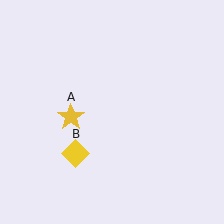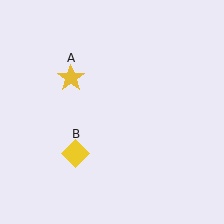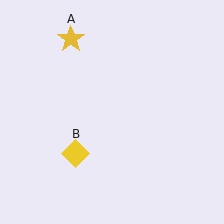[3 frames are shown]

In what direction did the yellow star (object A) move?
The yellow star (object A) moved up.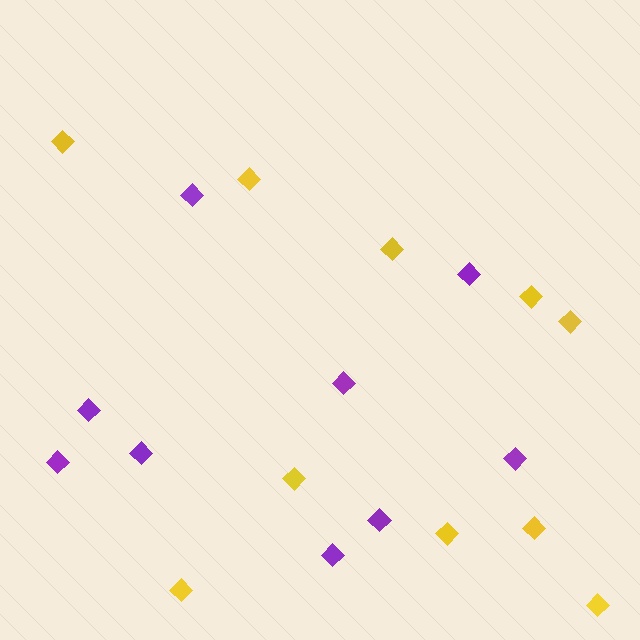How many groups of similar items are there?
There are 2 groups: one group of purple diamonds (9) and one group of yellow diamonds (10).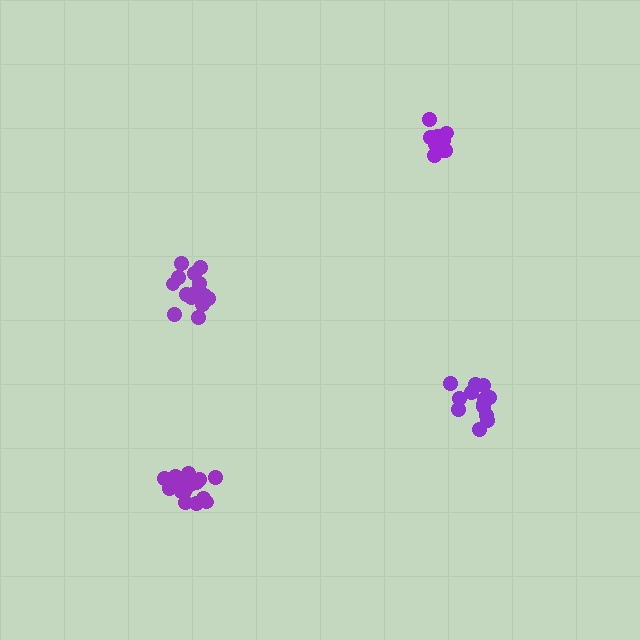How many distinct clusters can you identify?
There are 4 distinct clusters.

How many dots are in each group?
Group 1: 13 dots, Group 2: 16 dots, Group 3: 10 dots, Group 4: 16 dots (55 total).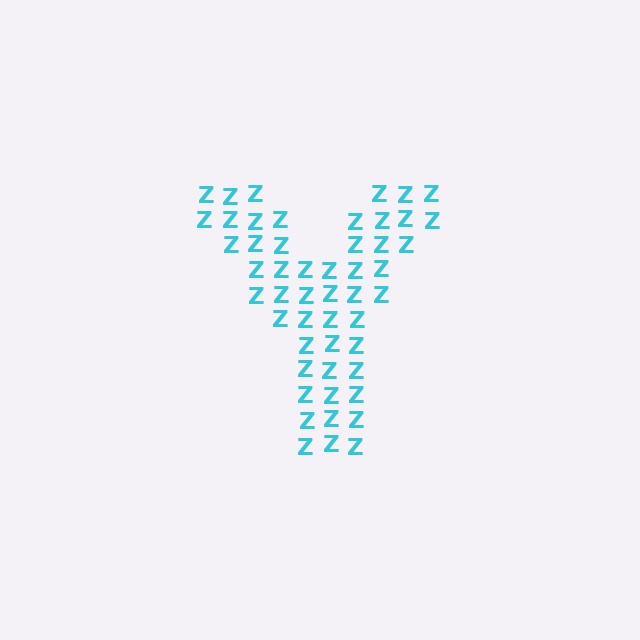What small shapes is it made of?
It is made of small letter Z's.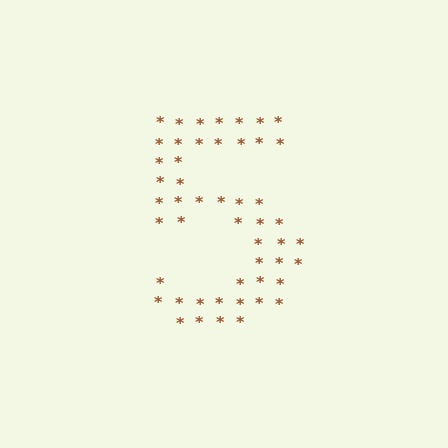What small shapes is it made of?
It is made of small asterisks.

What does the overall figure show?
The overall figure shows the digit 5.